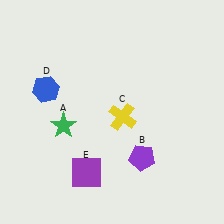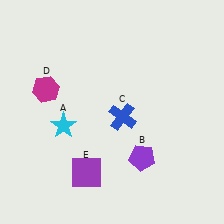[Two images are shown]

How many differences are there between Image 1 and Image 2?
There are 3 differences between the two images.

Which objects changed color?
A changed from green to cyan. C changed from yellow to blue. D changed from blue to magenta.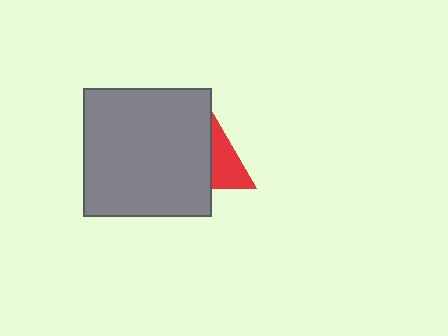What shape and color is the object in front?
The object in front is a gray square.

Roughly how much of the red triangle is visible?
A small part of it is visible (roughly 35%).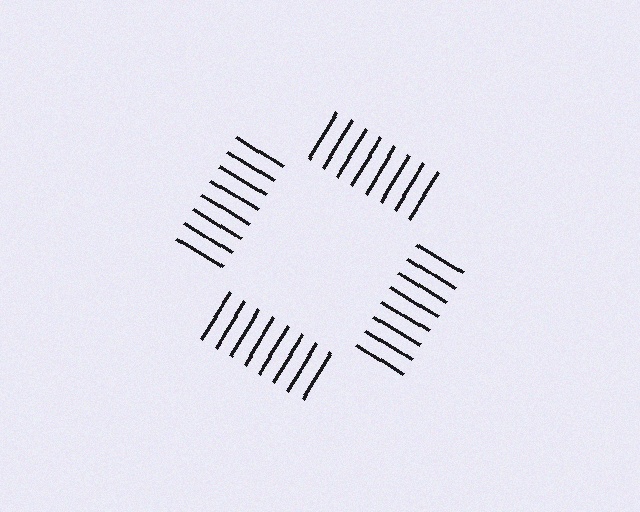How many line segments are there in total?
32 — 8 along each of the 4 edges.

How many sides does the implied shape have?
4 sides — the line-ends trace a square.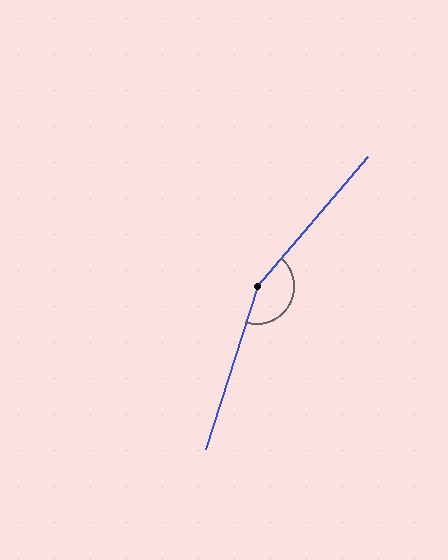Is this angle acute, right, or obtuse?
It is obtuse.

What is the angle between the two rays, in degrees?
Approximately 157 degrees.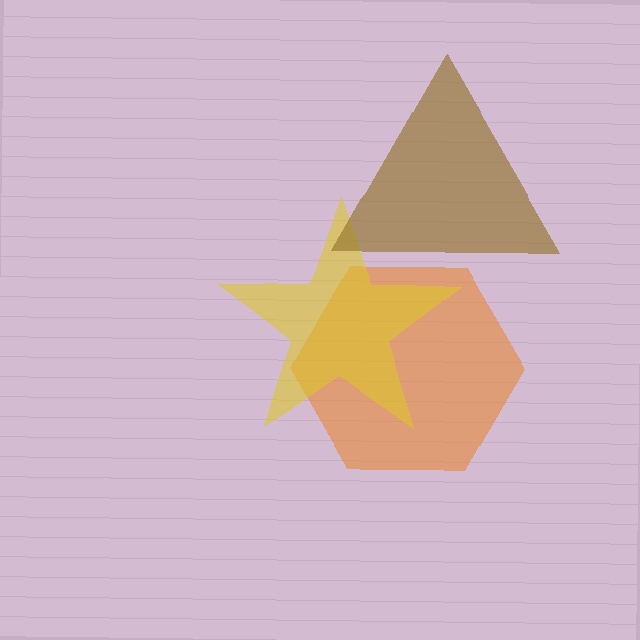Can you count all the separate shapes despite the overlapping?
Yes, there are 3 separate shapes.